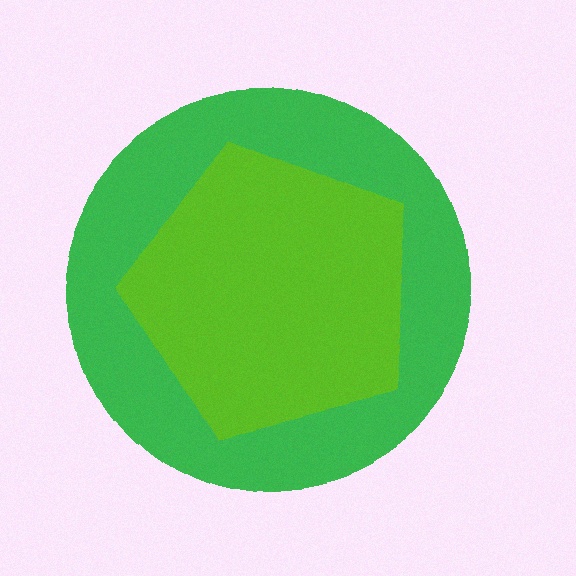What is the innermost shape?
The lime pentagon.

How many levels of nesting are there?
2.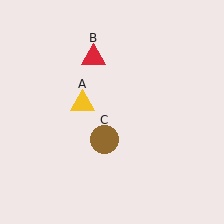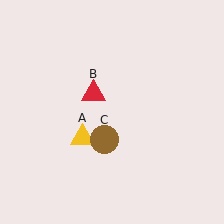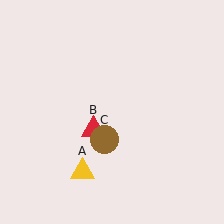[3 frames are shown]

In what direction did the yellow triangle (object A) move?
The yellow triangle (object A) moved down.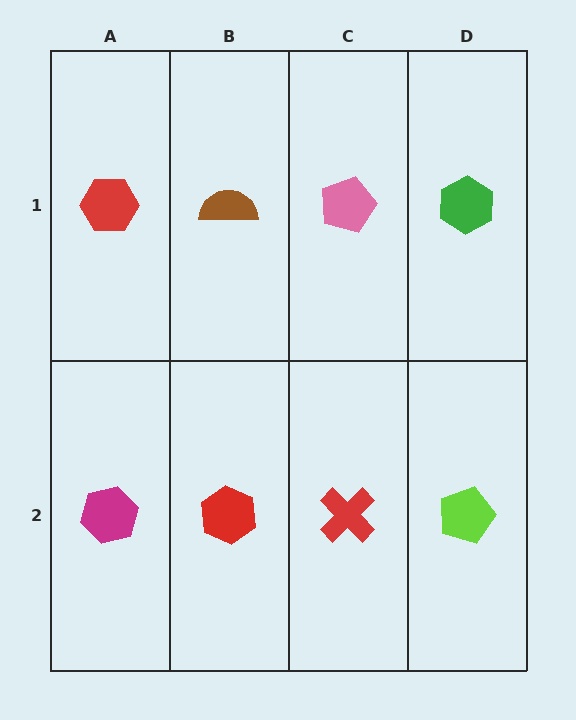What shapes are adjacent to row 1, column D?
A lime pentagon (row 2, column D), a pink pentagon (row 1, column C).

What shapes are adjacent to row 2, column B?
A brown semicircle (row 1, column B), a magenta hexagon (row 2, column A), a red cross (row 2, column C).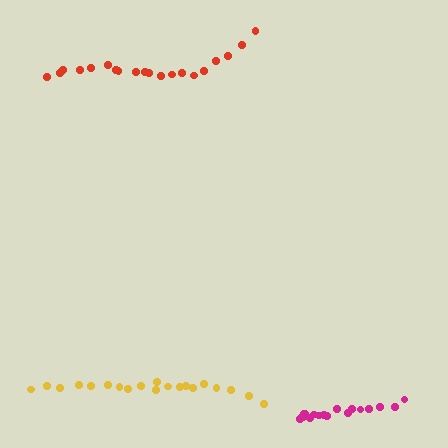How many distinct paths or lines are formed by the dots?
There are 3 distinct paths.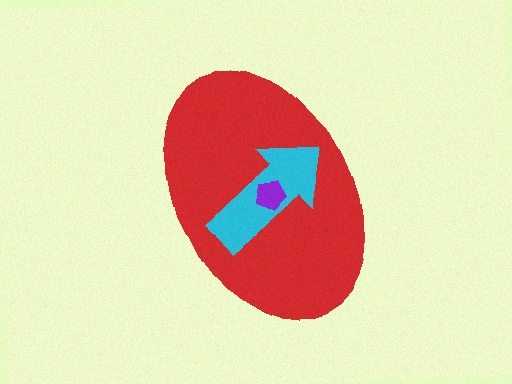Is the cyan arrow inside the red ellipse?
Yes.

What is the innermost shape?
The purple pentagon.